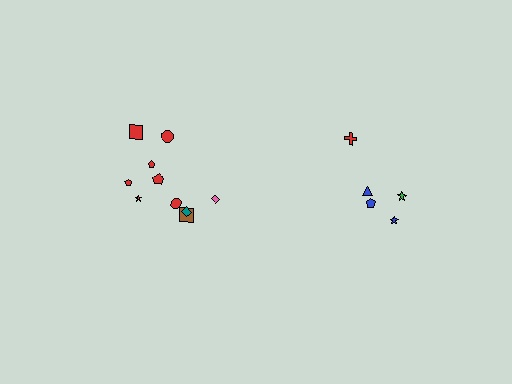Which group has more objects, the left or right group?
The left group.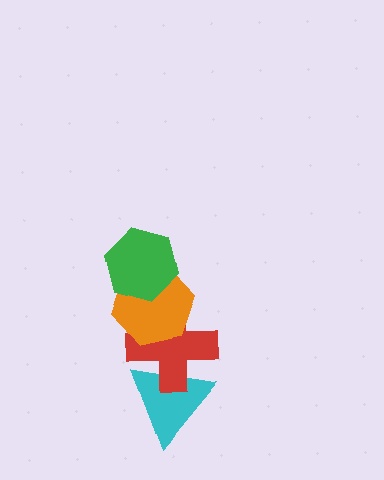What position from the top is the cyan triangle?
The cyan triangle is 4th from the top.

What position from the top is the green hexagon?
The green hexagon is 1st from the top.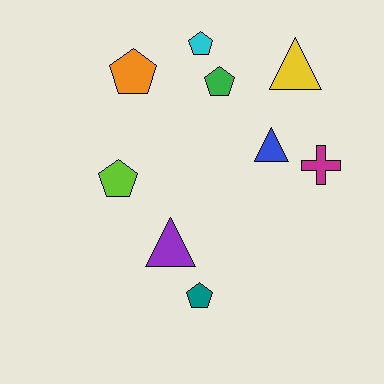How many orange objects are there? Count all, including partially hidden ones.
There is 1 orange object.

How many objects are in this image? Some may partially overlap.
There are 9 objects.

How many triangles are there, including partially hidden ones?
There are 3 triangles.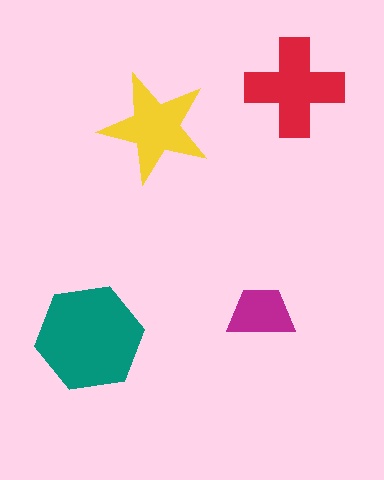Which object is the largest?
The teal hexagon.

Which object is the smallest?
The magenta trapezoid.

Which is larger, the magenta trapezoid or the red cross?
The red cross.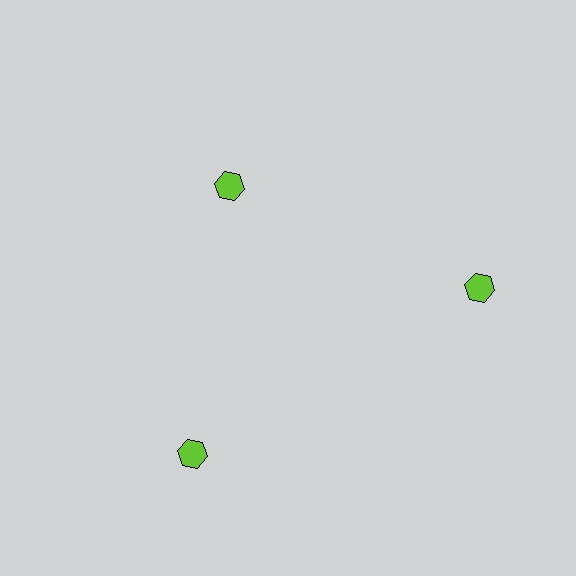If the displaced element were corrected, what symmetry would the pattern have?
It would have 3-fold rotational symmetry — the pattern would map onto itself every 120 degrees.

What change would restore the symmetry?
The symmetry would be restored by moving it outward, back onto the ring so that all 3 hexagons sit at equal angles and equal distance from the center.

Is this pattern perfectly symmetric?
No. The 3 lime hexagons are arranged in a ring, but one element near the 11 o'clock position is pulled inward toward the center, breaking the 3-fold rotational symmetry.